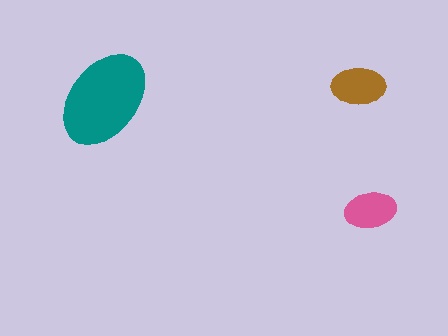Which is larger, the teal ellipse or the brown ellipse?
The teal one.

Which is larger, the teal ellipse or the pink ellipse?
The teal one.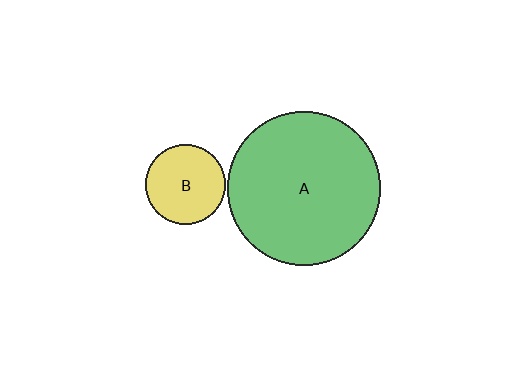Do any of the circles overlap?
No, none of the circles overlap.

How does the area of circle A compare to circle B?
Approximately 3.7 times.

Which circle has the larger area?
Circle A (green).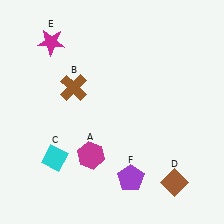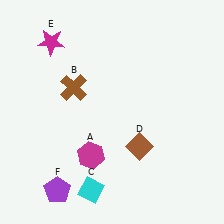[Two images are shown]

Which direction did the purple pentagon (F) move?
The purple pentagon (F) moved left.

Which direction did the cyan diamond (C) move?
The cyan diamond (C) moved right.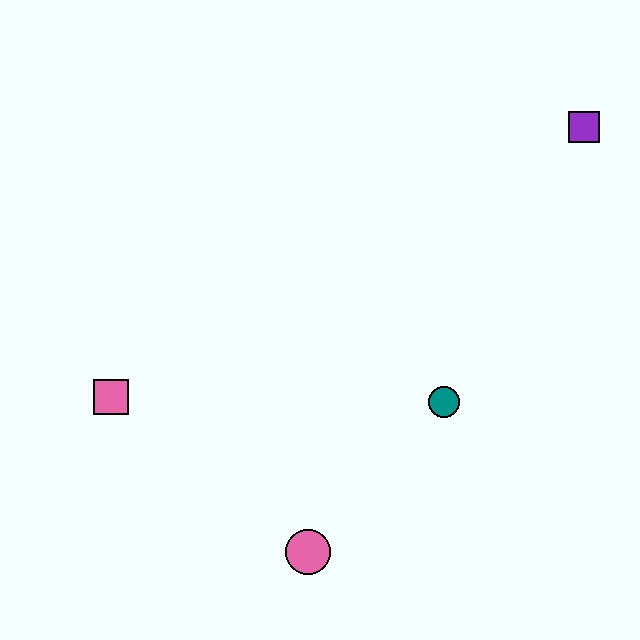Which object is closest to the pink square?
The pink circle is closest to the pink square.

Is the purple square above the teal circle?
Yes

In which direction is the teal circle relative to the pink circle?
The teal circle is above the pink circle.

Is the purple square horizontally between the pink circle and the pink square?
No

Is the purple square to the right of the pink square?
Yes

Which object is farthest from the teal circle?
The pink square is farthest from the teal circle.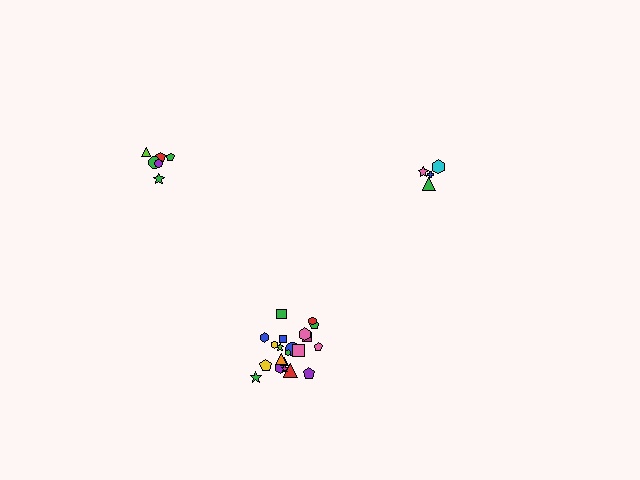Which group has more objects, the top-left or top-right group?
The top-left group.